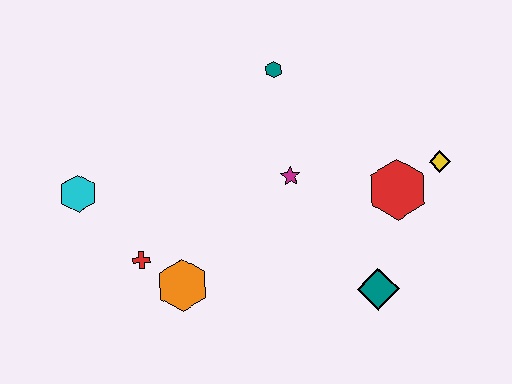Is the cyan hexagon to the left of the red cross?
Yes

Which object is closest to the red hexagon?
The yellow diamond is closest to the red hexagon.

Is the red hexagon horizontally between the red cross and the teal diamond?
No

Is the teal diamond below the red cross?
Yes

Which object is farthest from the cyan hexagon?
The yellow diamond is farthest from the cyan hexagon.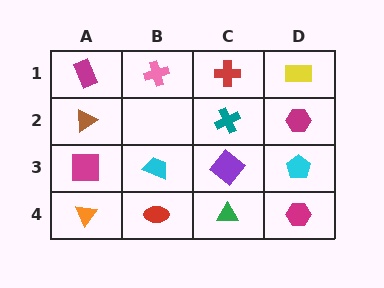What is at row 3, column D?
A cyan pentagon.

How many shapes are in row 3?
4 shapes.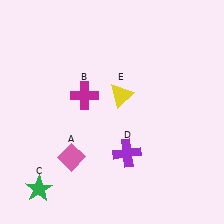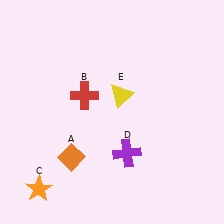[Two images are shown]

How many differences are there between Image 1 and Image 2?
There are 3 differences between the two images.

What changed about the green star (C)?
In Image 1, C is green. In Image 2, it changed to orange.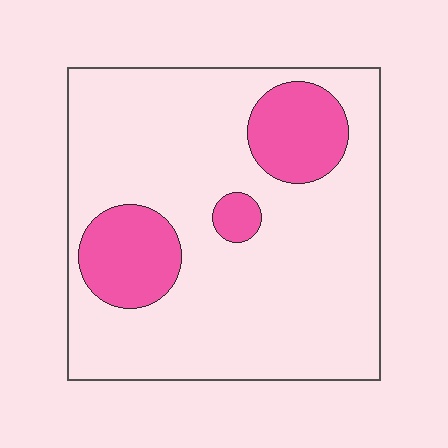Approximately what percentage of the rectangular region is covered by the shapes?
Approximately 20%.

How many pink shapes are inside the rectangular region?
3.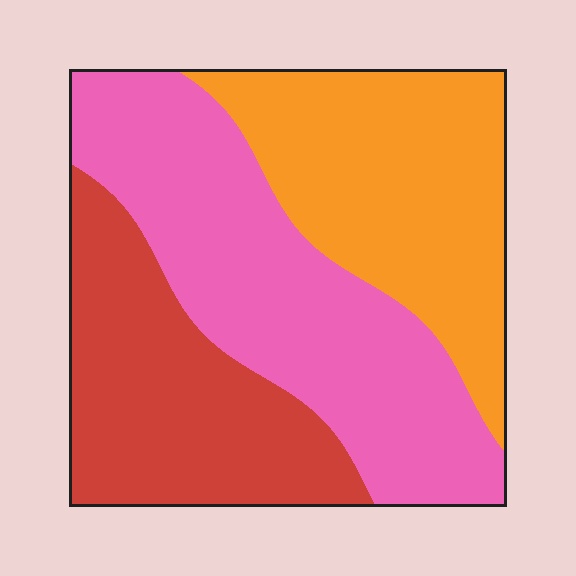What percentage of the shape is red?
Red takes up about one quarter (1/4) of the shape.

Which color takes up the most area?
Pink, at roughly 40%.